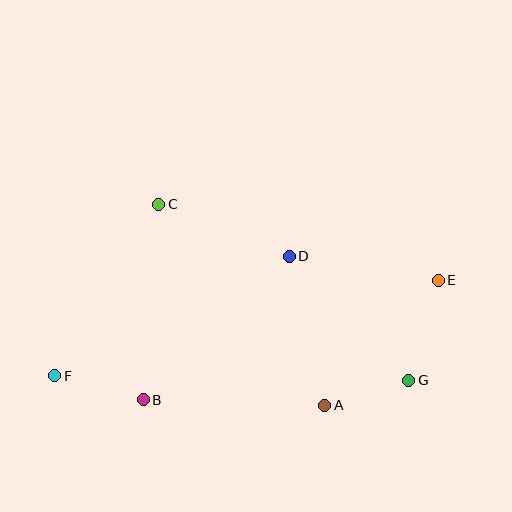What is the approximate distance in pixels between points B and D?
The distance between B and D is approximately 205 pixels.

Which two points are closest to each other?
Points A and G are closest to each other.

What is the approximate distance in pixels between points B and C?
The distance between B and C is approximately 196 pixels.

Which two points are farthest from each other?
Points E and F are farthest from each other.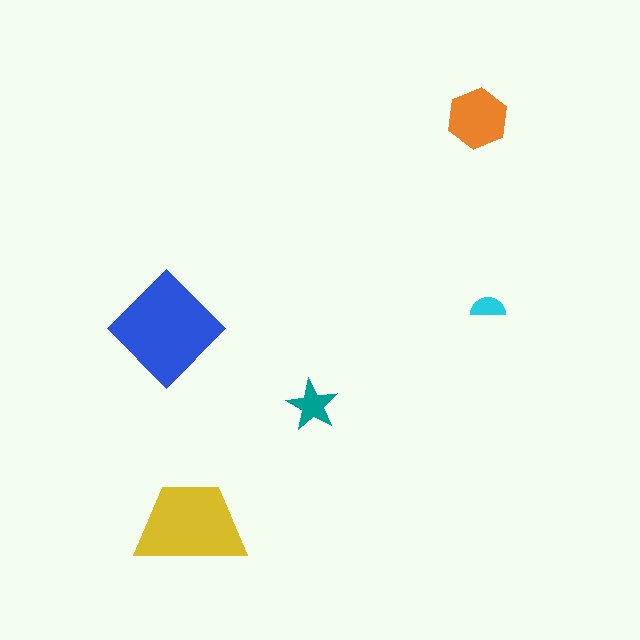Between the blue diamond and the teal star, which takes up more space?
The blue diamond.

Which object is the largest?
The blue diamond.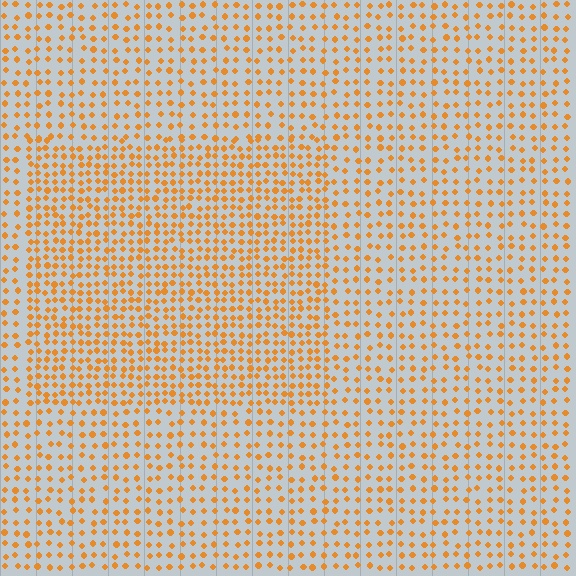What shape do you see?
I see a rectangle.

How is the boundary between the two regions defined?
The boundary is defined by a change in element density (approximately 1.7x ratio). All elements are the same color, size, and shape.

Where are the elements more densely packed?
The elements are more densely packed inside the rectangle boundary.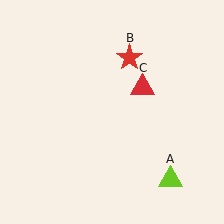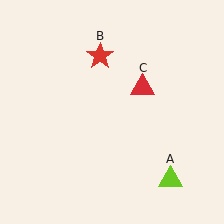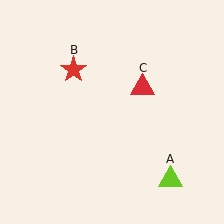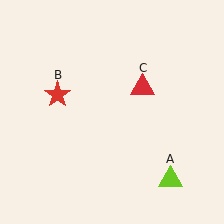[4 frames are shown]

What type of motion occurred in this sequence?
The red star (object B) rotated counterclockwise around the center of the scene.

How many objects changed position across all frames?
1 object changed position: red star (object B).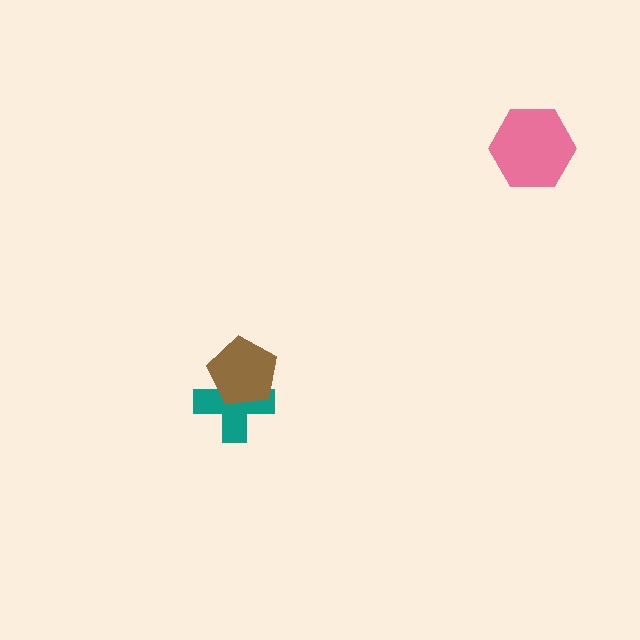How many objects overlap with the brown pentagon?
1 object overlaps with the brown pentagon.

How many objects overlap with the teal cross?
1 object overlaps with the teal cross.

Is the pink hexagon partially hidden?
No, no other shape covers it.